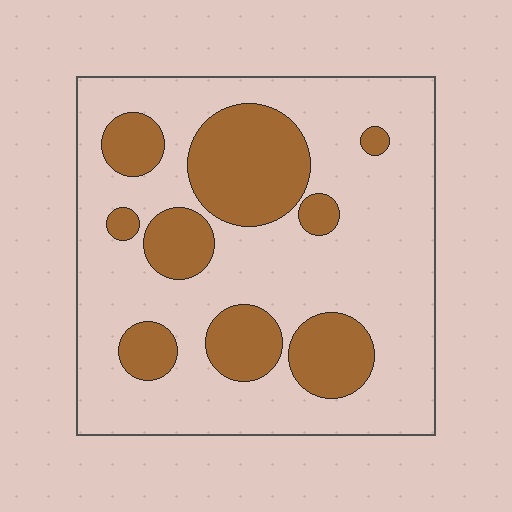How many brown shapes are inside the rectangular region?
9.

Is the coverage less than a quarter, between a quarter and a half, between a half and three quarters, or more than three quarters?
Between a quarter and a half.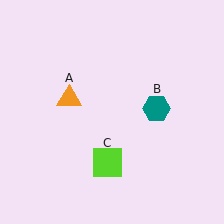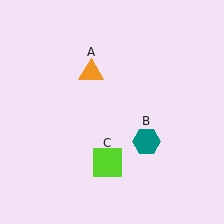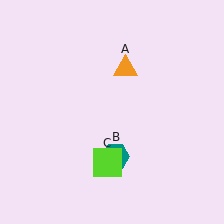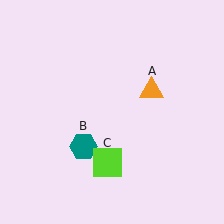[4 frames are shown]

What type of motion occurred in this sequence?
The orange triangle (object A), teal hexagon (object B) rotated clockwise around the center of the scene.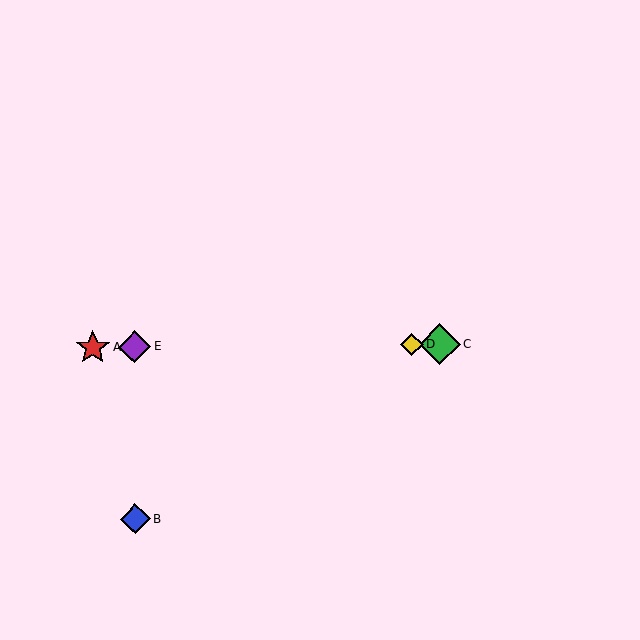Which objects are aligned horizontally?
Objects A, C, D, E are aligned horizontally.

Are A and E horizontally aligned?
Yes, both are at y≈347.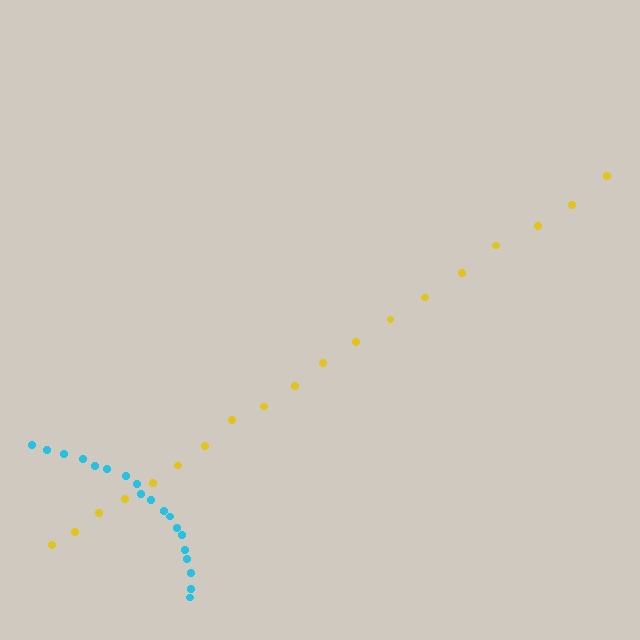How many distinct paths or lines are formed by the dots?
There are 2 distinct paths.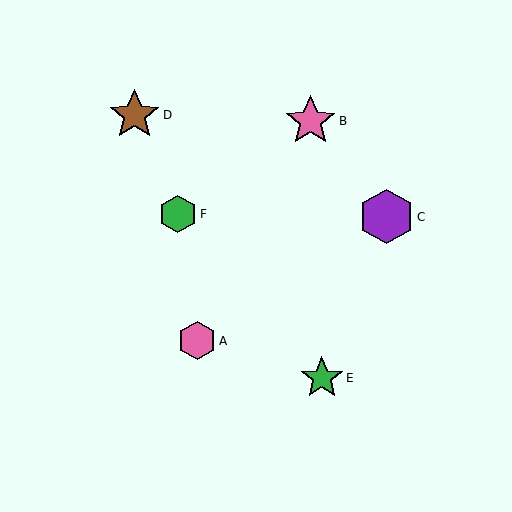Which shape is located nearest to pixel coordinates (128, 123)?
The brown star (labeled D) at (134, 115) is nearest to that location.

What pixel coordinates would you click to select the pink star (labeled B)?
Click at (310, 121) to select the pink star B.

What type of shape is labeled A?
Shape A is a pink hexagon.